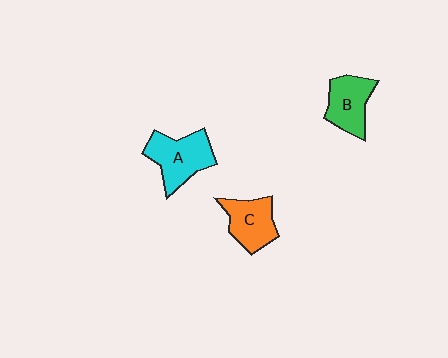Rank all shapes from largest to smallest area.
From largest to smallest: A (cyan), C (orange), B (green).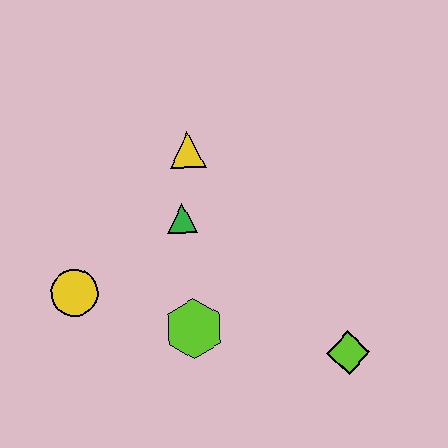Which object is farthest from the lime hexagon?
The yellow triangle is farthest from the lime hexagon.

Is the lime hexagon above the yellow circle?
No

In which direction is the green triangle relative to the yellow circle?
The green triangle is to the right of the yellow circle.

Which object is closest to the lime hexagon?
The green triangle is closest to the lime hexagon.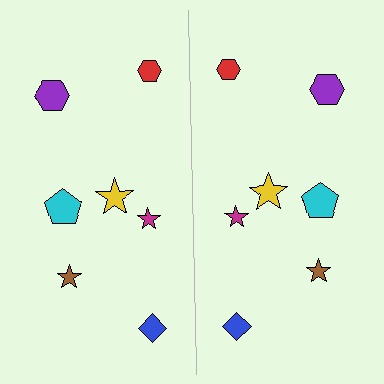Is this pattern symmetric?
Yes, this pattern has bilateral (reflection) symmetry.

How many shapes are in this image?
There are 14 shapes in this image.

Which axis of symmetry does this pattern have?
The pattern has a vertical axis of symmetry running through the center of the image.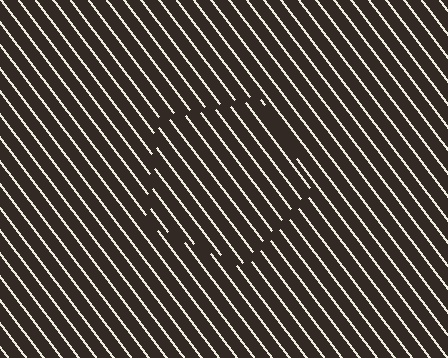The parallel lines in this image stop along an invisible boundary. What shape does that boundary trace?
An illusory pentagon. The interior of the shape contains the same grating, shifted by half a period — the contour is defined by the phase discontinuity where line-ends from the inner and outer gratings abut.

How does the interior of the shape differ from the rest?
The interior of the shape contains the same grating, shifted by half a period — the contour is defined by the phase discontinuity where line-ends from the inner and outer gratings abut.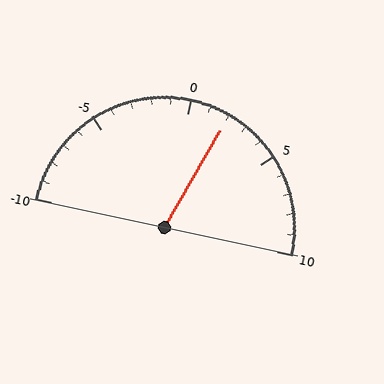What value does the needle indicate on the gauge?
The needle indicates approximately 2.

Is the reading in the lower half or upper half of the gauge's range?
The reading is in the upper half of the range (-10 to 10).